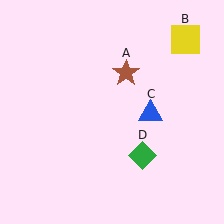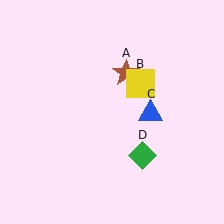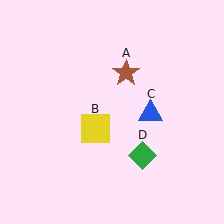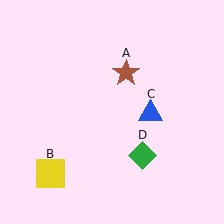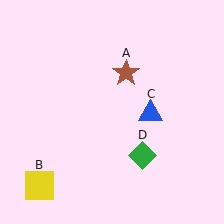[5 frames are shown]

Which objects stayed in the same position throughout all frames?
Brown star (object A) and blue triangle (object C) and green diamond (object D) remained stationary.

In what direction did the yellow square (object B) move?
The yellow square (object B) moved down and to the left.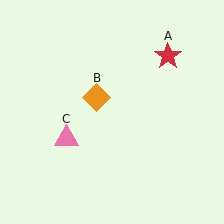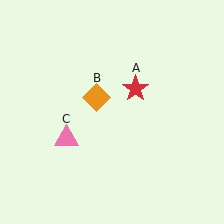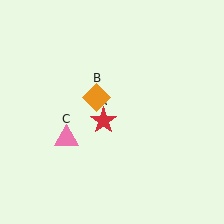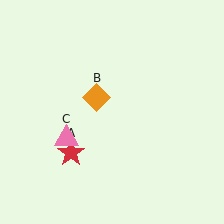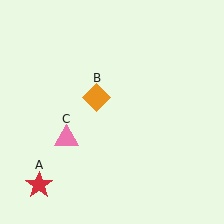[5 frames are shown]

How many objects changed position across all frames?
1 object changed position: red star (object A).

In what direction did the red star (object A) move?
The red star (object A) moved down and to the left.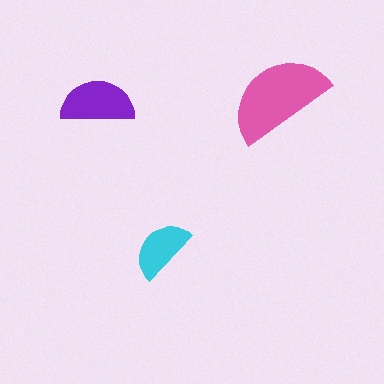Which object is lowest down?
The cyan semicircle is bottommost.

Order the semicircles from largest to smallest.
the pink one, the purple one, the cyan one.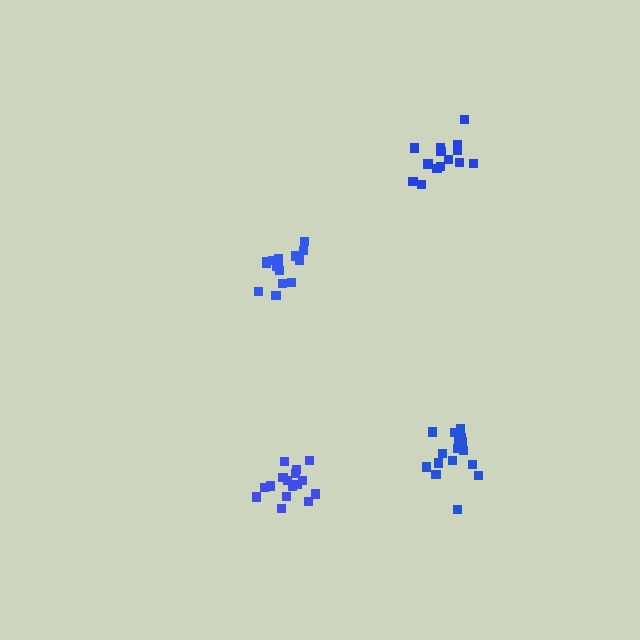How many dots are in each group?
Group 1: 15 dots, Group 2: 16 dots, Group 3: 17 dots, Group 4: 16 dots (64 total).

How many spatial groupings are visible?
There are 4 spatial groupings.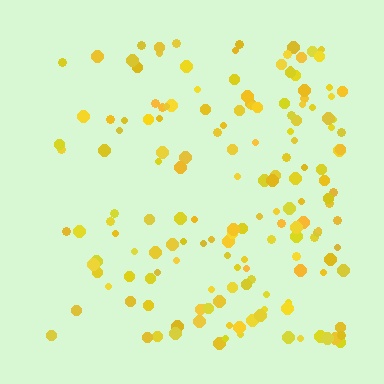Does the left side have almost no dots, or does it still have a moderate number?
Still a moderate number, just noticeably fewer than the right.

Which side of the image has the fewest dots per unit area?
The left.